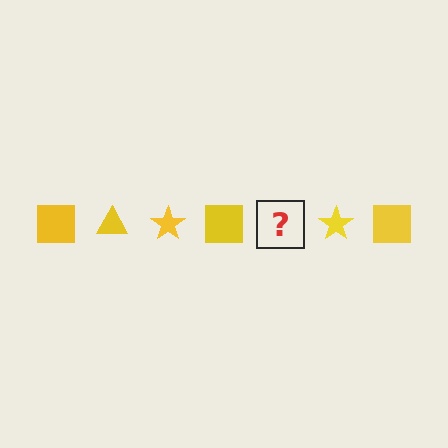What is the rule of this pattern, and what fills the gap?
The rule is that the pattern cycles through square, triangle, star shapes in yellow. The gap should be filled with a yellow triangle.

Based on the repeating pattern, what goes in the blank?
The blank should be a yellow triangle.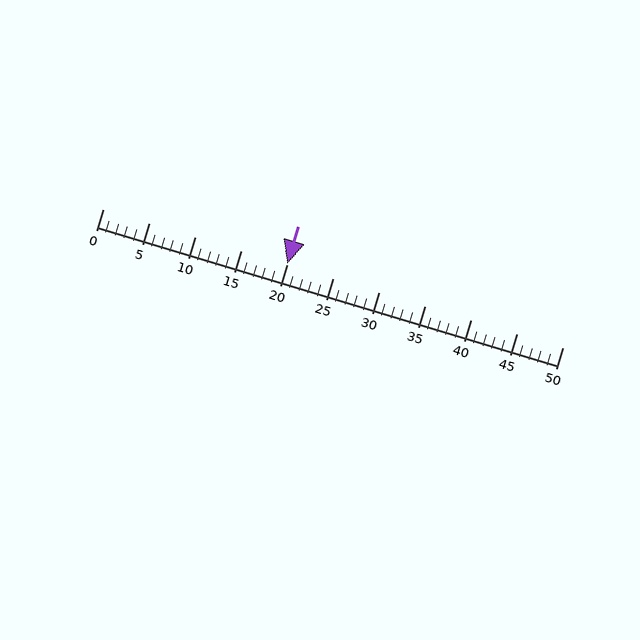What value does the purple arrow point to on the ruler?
The purple arrow points to approximately 20.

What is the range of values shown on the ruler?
The ruler shows values from 0 to 50.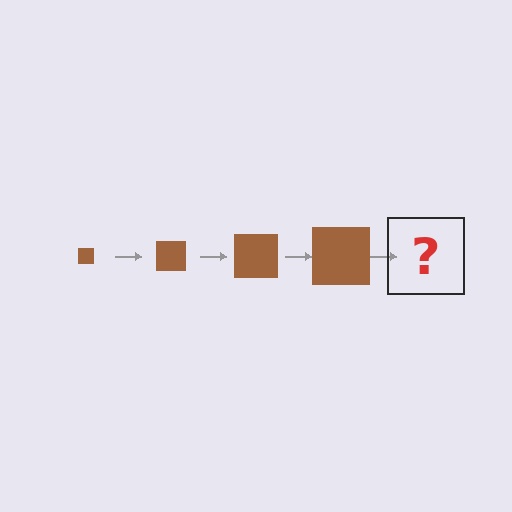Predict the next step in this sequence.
The next step is a brown square, larger than the previous one.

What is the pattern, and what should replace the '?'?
The pattern is that the square gets progressively larger each step. The '?' should be a brown square, larger than the previous one.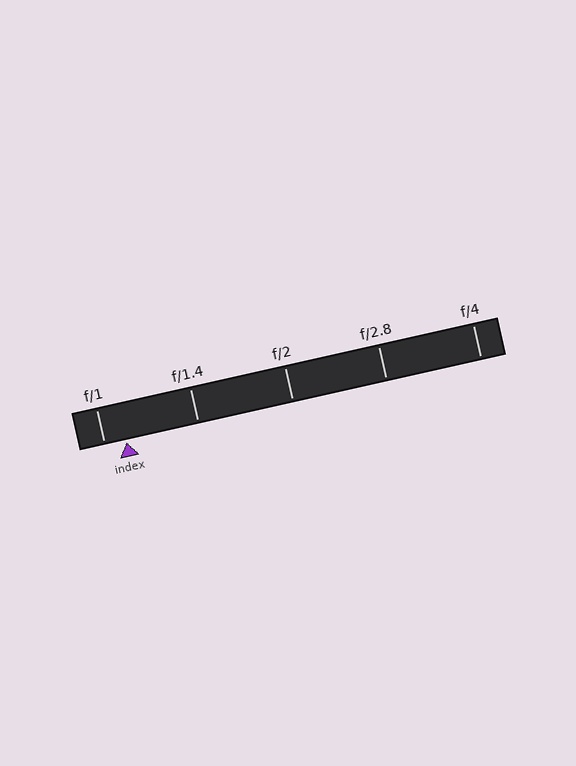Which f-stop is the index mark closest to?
The index mark is closest to f/1.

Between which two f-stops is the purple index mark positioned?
The index mark is between f/1 and f/1.4.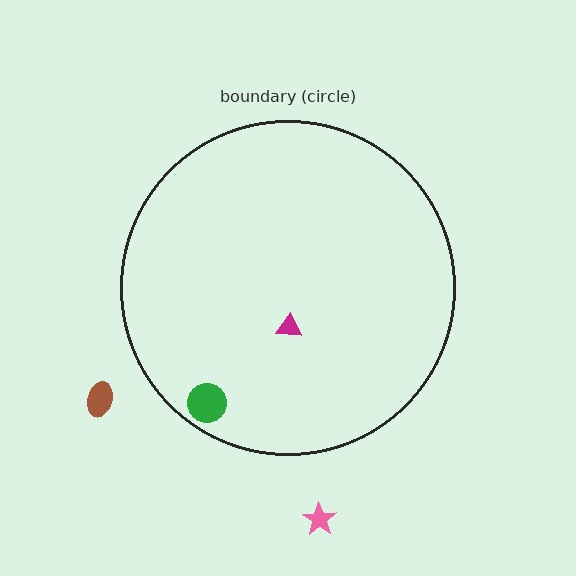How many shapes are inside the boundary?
2 inside, 2 outside.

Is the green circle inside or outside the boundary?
Inside.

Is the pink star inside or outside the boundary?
Outside.